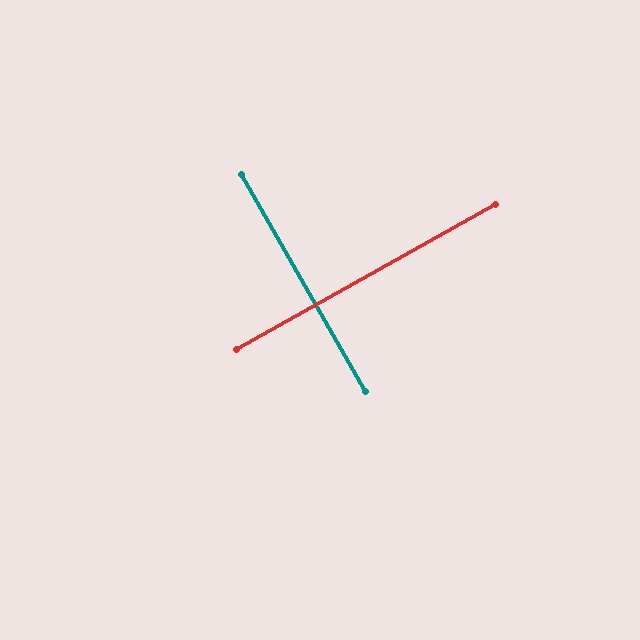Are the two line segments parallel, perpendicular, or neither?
Perpendicular — they meet at approximately 90°.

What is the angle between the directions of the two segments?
Approximately 90 degrees.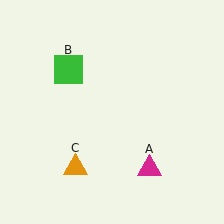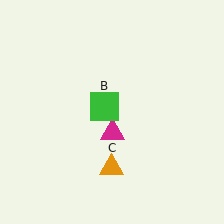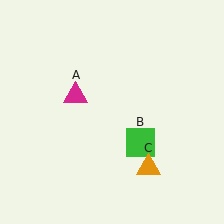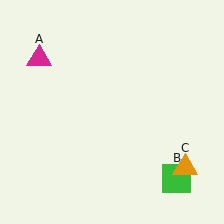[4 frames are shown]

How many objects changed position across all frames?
3 objects changed position: magenta triangle (object A), green square (object B), orange triangle (object C).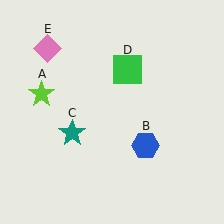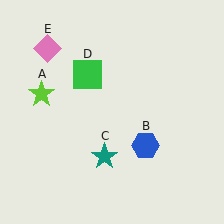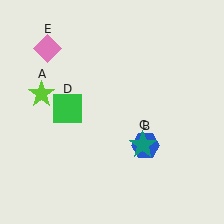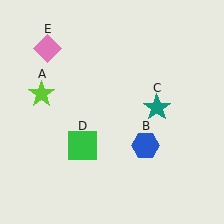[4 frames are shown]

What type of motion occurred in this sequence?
The teal star (object C), green square (object D) rotated counterclockwise around the center of the scene.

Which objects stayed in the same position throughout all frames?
Lime star (object A) and blue hexagon (object B) and pink diamond (object E) remained stationary.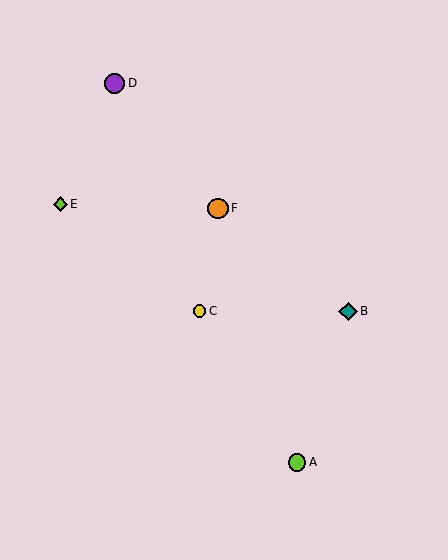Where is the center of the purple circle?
The center of the purple circle is at (115, 83).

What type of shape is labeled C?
Shape C is a yellow circle.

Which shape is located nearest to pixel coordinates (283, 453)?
The lime circle (labeled A) at (297, 463) is nearest to that location.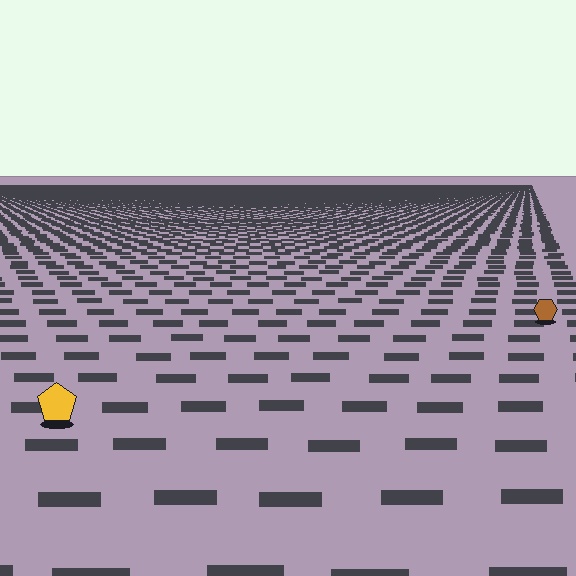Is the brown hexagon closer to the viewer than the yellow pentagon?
No. The yellow pentagon is closer — you can tell from the texture gradient: the ground texture is coarser near it.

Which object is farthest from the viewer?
The brown hexagon is farthest from the viewer. It appears smaller and the ground texture around it is denser.